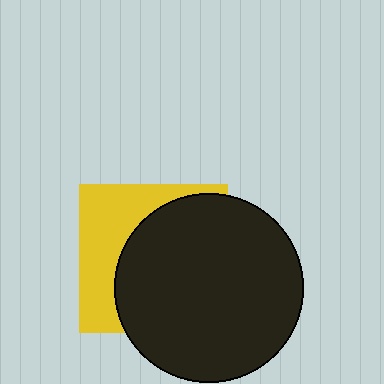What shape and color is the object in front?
The object in front is a black circle.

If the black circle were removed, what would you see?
You would see the complete yellow square.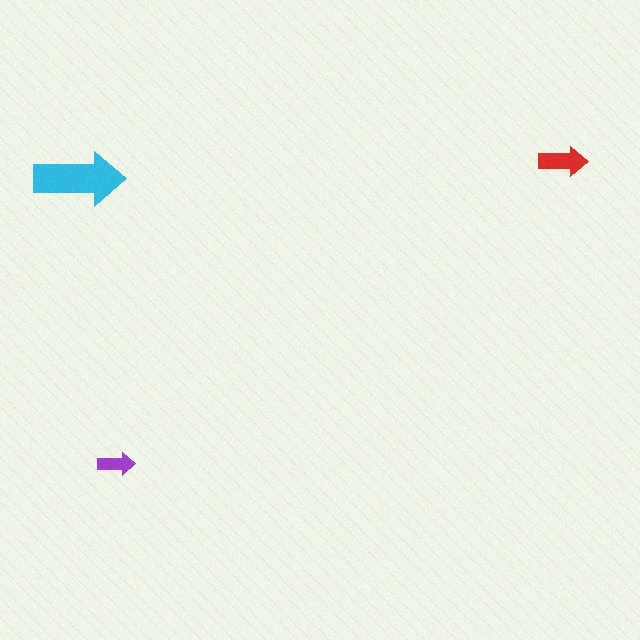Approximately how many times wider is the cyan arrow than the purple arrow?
About 2.5 times wider.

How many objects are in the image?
There are 3 objects in the image.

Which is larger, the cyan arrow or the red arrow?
The cyan one.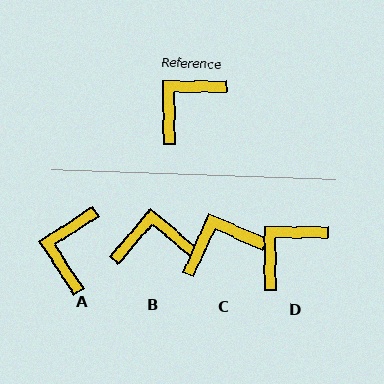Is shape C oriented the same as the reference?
No, it is off by about 25 degrees.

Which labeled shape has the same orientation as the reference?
D.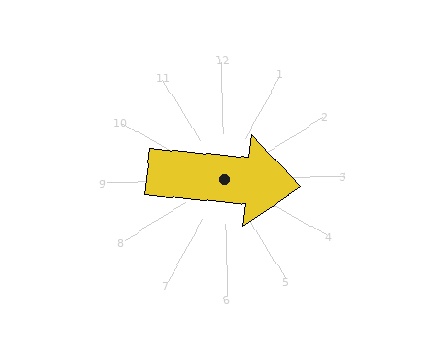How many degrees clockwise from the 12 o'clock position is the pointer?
Approximately 97 degrees.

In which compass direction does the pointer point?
East.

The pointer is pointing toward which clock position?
Roughly 3 o'clock.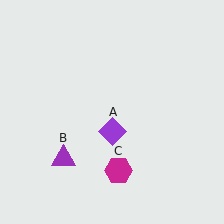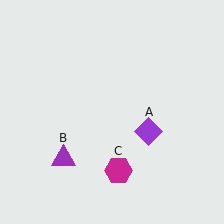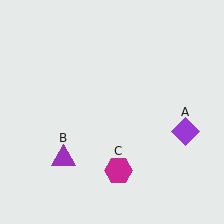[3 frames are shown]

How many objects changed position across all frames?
1 object changed position: purple diamond (object A).